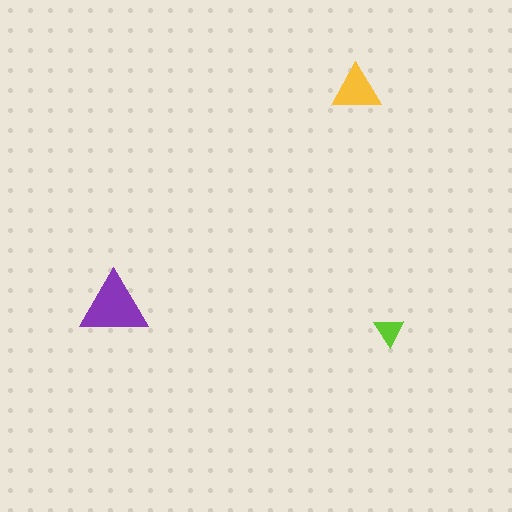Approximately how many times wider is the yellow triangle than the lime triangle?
About 1.5 times wider.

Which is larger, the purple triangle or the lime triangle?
The purple one.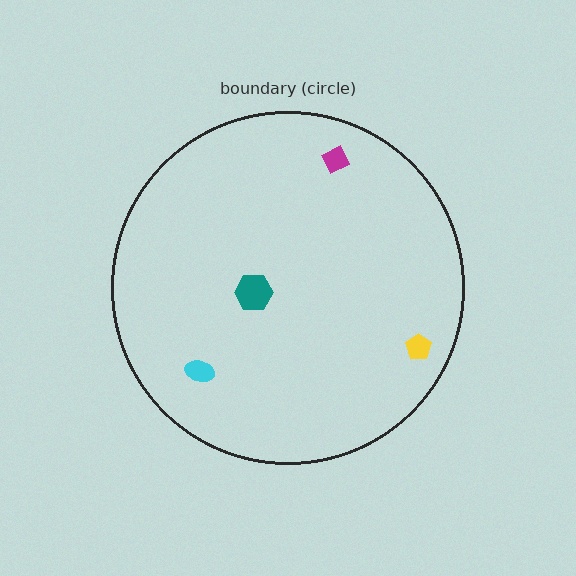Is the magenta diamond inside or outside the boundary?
Inside.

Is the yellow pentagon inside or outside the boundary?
Inside.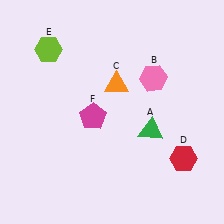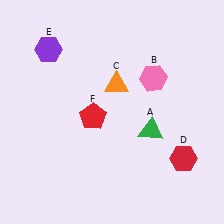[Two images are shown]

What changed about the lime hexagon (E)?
In Image 1, E is lime. In Image 2, it changed to purple.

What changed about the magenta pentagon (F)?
In Image 1, F is magenta. In Image 2, it changed to red.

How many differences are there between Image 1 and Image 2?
There are 2 differences between the two images.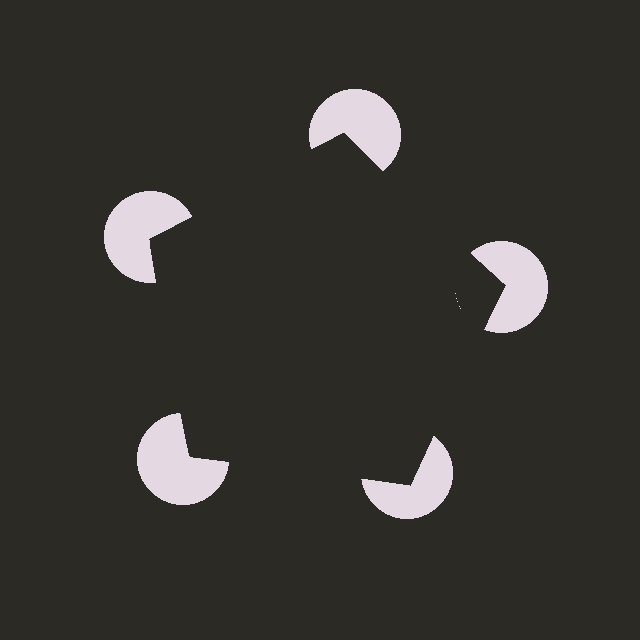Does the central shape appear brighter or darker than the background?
It typically appears slightly darker than the background, even though no actual brightness change is drawn.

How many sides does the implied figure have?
5 sides.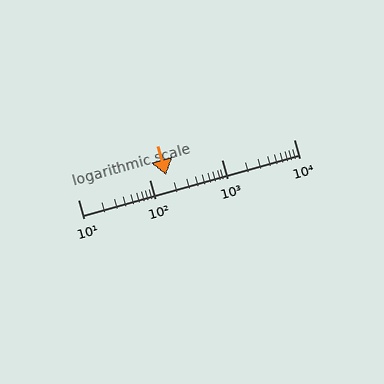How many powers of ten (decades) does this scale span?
The scale spans 3 decades, from 10 to 10000.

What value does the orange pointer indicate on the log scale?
The pointer indicates approximately 170.